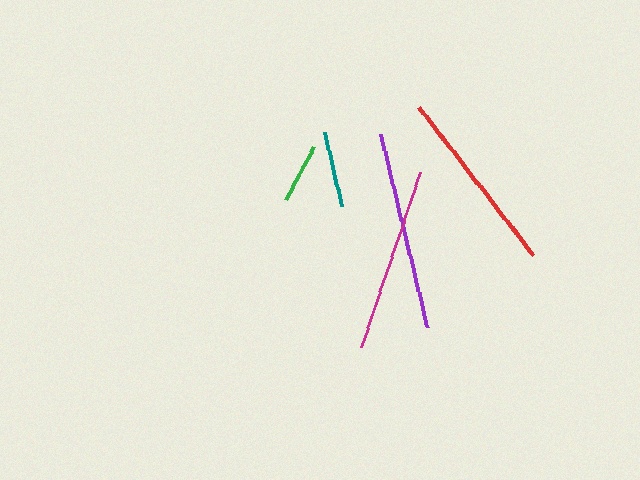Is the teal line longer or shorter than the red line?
The red line is longer than the teal line.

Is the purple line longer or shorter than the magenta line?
The purple line is longer than the magenta line.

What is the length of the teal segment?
The teal segment is approximately 77 pixels long.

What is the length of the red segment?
The red segment is approximately 187 pixels long.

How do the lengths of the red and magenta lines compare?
The red and magenta lines are approximately the same length.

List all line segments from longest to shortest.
From longest to shortest: purple, red, magenta, teal, green.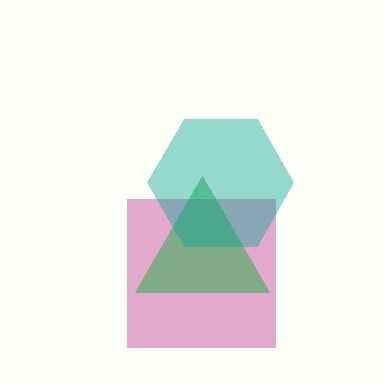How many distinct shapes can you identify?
There are 3 distinct shapes: a magenta square, a green triangle, a teal hexagon.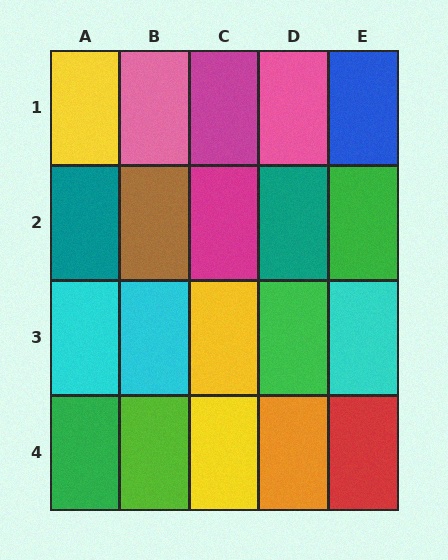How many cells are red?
1 cell is red.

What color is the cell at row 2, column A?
Teal.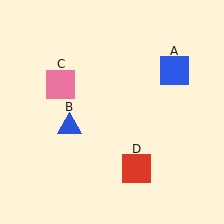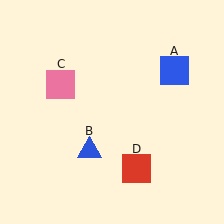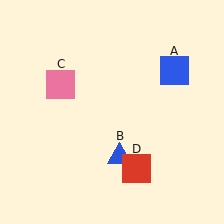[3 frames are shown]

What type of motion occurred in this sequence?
The blue triangle (object B) rotated counterclockwise around the center of the scene.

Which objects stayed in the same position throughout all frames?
Blue square (object A) and pink square (object C) and red square (object D) remained stationary.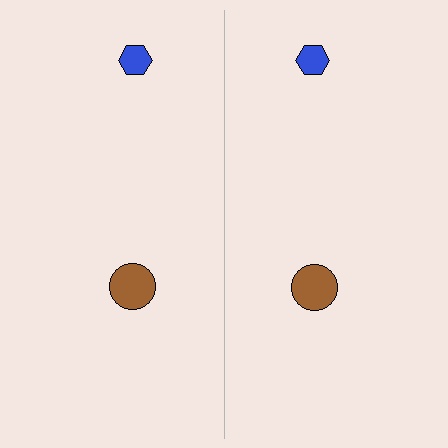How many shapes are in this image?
There are 4 shapes in this image.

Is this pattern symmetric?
Yes, this pattern has bilateral (reflection) symmetry.